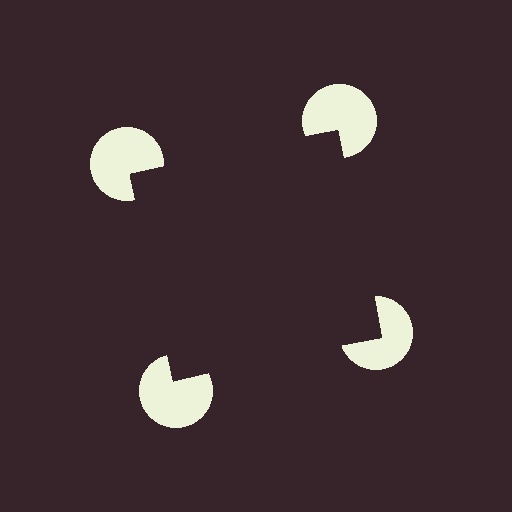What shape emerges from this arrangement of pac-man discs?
An illusory square — its edges are inferred from the aligned wedge cuts in the pac-man discs, not physically drawn.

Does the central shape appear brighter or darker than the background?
It typically appears slightly darker than the background, even though no actual brightness change is drawn.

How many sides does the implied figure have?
4 sides.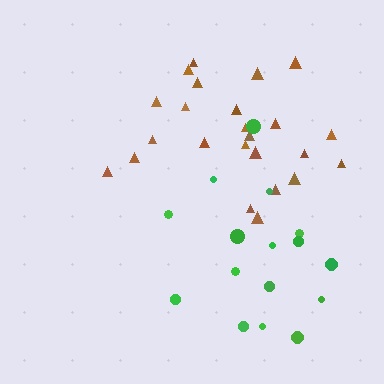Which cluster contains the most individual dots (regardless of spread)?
Brown (24).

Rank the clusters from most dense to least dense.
brown, green.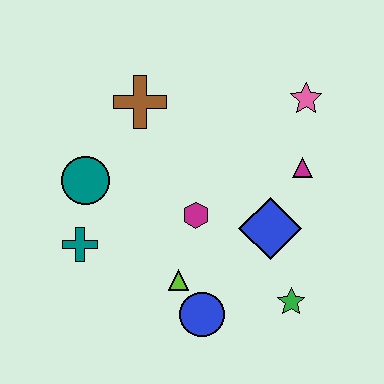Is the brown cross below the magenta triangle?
No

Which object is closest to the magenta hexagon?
The lime triangle is closest to the magenta hexagon.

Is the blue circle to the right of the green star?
No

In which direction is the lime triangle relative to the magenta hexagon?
The lime triangle is below the magenta hexagon.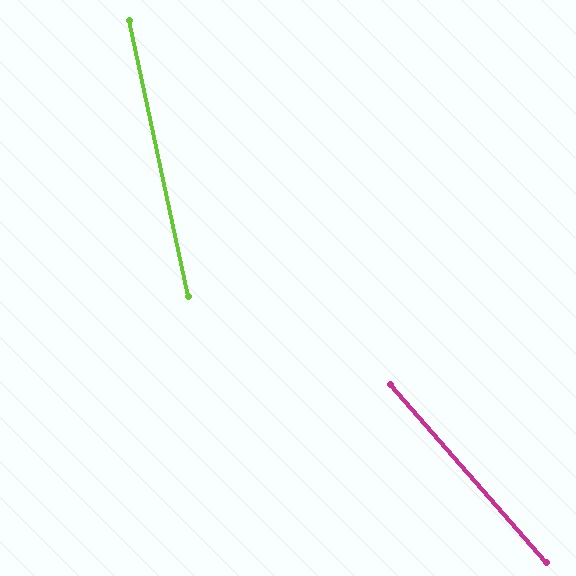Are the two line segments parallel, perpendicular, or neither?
Neither parallel nor perpendicular — they differ by about 29°.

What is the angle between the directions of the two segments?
Approximately 29 degrees.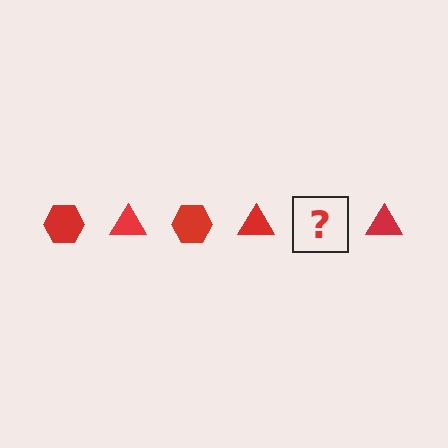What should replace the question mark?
The question mark should be replaced with a red hexagon.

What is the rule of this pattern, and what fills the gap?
The rule is that the pattern cycles through hexagon, triangle shapes in red. The gap should be filled with a red hexagon.